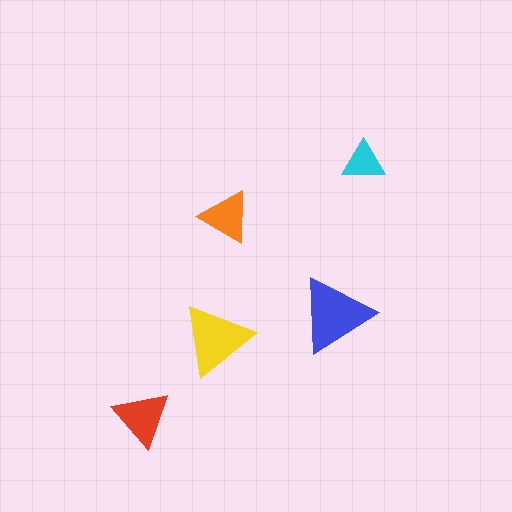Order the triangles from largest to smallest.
the blue one, the yellow one, the red one, the orange one, the cyan one.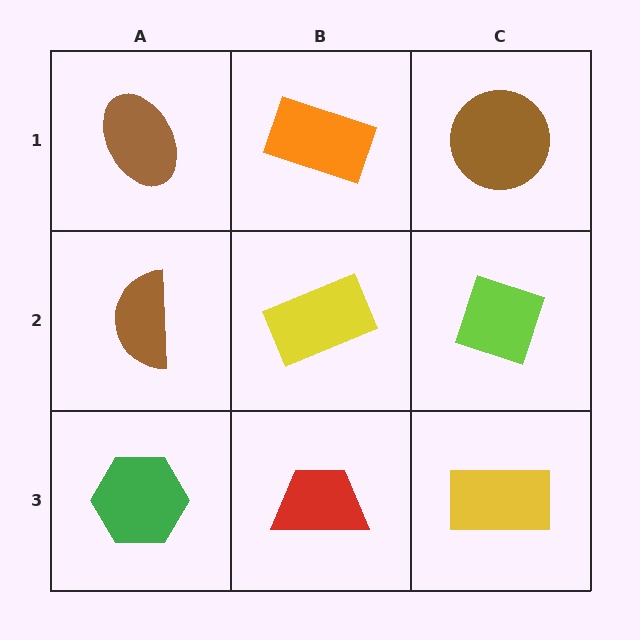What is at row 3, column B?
A red trapezoid.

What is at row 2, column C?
A lime diamond.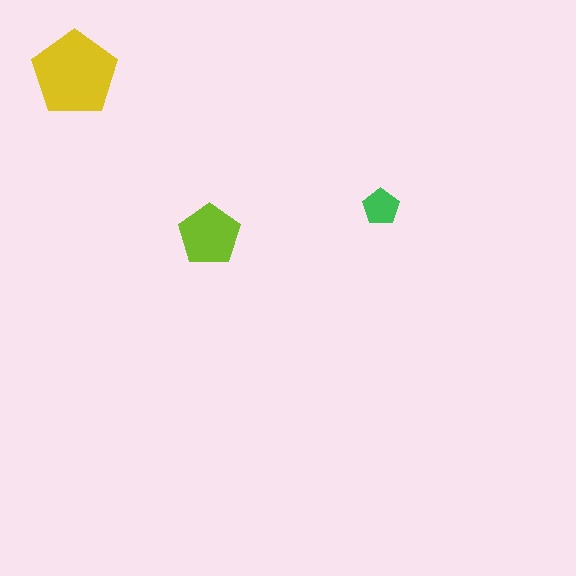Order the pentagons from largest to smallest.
the yellow one, the lime one, the green one.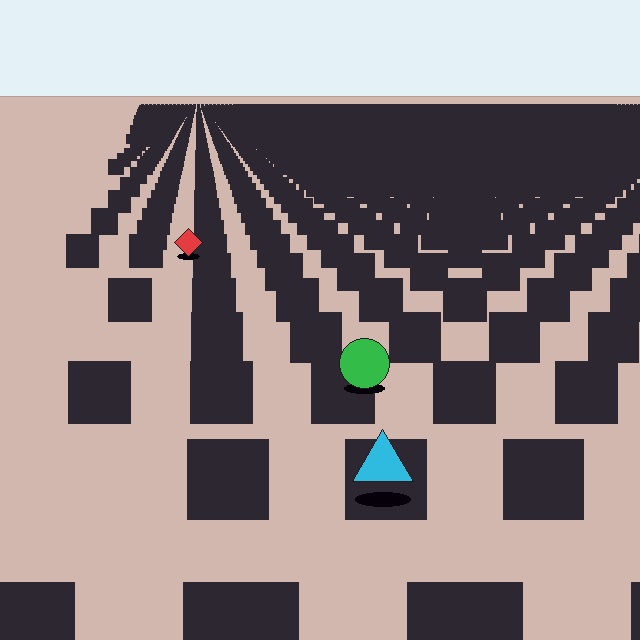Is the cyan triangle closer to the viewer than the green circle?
Yes. The cyan triangle is closer — you can tell from the texture gradient: the ground texture is coarser near it.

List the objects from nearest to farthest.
From nearest to farthest: the cyan triangle, the green circle, the red diamond.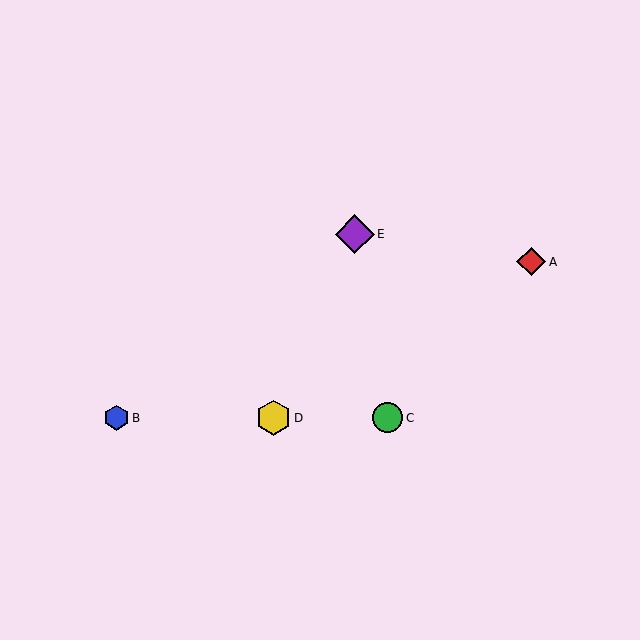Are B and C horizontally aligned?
Yes, both are at y≈418.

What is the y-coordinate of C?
Object C is at y≈418.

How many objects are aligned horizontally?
3 objects (B, C, D) are aligned horizontally.